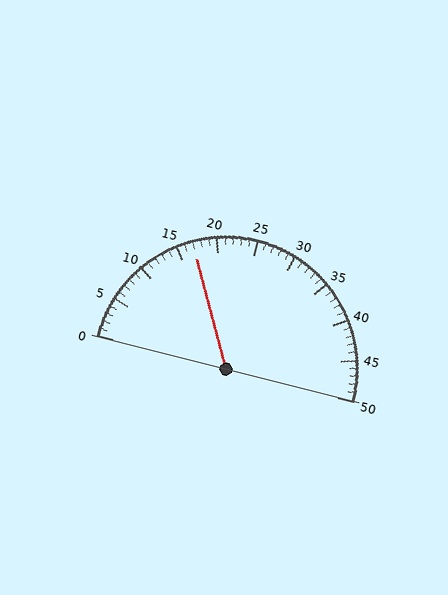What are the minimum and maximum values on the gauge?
The gauge ranges from 0 to 50.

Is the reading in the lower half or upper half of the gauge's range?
The reading is in the lower half of the range (0 to 50).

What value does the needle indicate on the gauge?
The needle indicates approximately 17.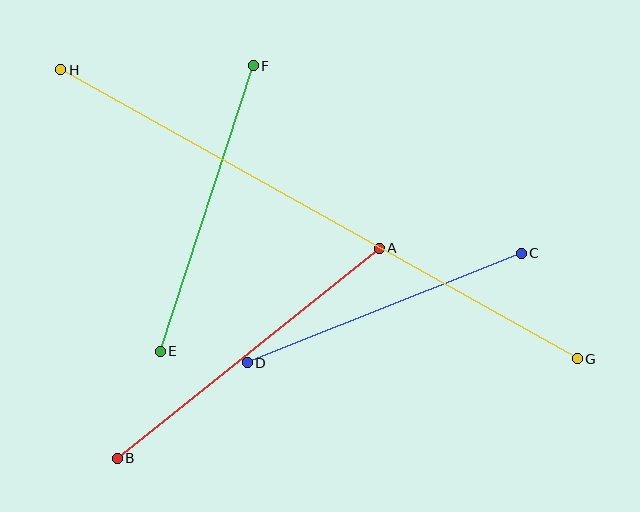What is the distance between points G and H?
The distance is approximately 592 pixels.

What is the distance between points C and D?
The distance is approximately 295 pixels.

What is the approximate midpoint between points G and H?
The midpoint is at approximately (319, 214) pixels.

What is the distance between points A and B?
The distance is approximately 336 pixels.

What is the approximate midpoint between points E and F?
The midpoint is at approximately (207, 208) pixels.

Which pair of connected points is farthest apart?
Points G and H are farthest apart.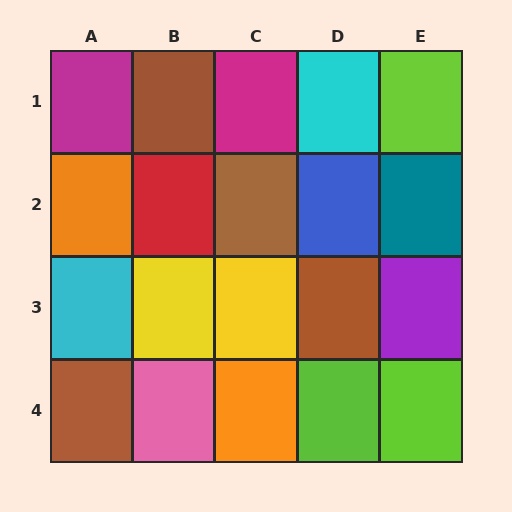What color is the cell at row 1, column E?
Lime.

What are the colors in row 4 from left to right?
Brown, pink, orange, lime, lime.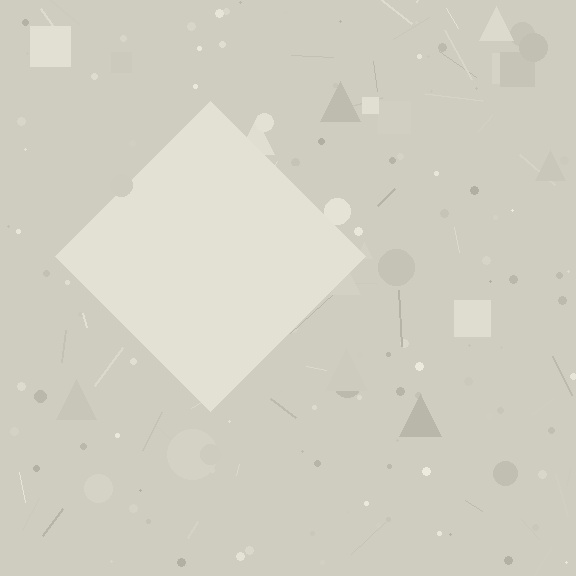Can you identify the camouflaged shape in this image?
The camouflaged shape is a diamond.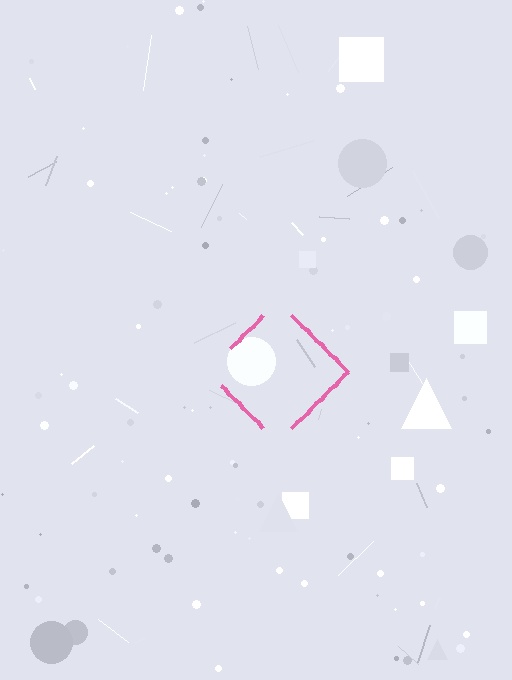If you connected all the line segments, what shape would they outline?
They would outline a diamond.